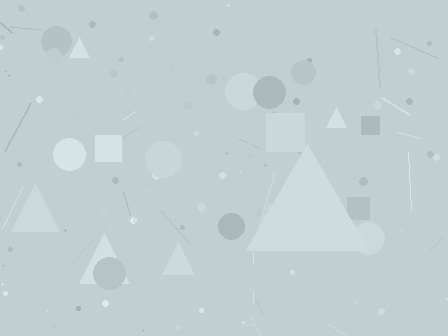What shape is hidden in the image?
A triangle is hidden in the image.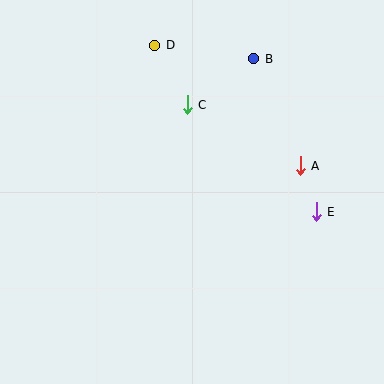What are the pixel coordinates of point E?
Point E is at (316, 212).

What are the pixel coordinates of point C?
Point C is at (187, 105).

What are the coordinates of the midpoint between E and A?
The midpoint between E and A is at (308, 189).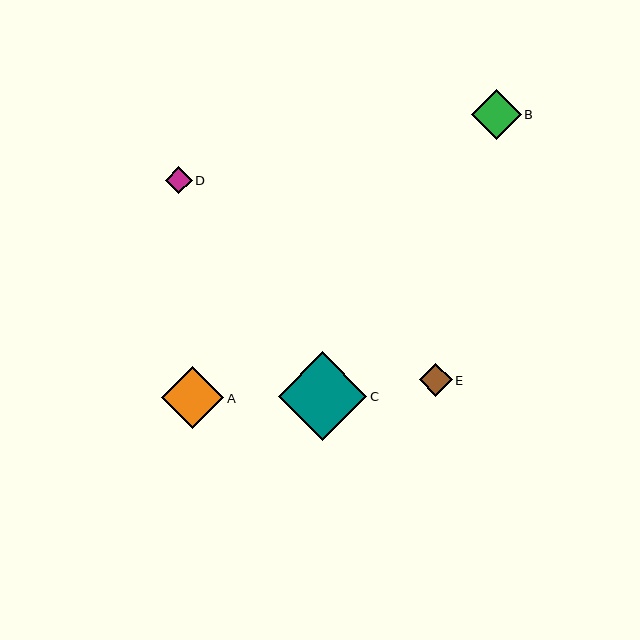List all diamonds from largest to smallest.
From largest to smallest: C, A, B, E, D.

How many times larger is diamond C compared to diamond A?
Diamond C is approximately 1.4 times the size of diamond A.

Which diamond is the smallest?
Diamond D is the smallest with a size of approximately 27 pixels.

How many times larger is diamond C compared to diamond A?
Diamond C is approximately 1.4 times the size of diamond A.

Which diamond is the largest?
Diamond C is the largest with a size of approximately 88 pixels.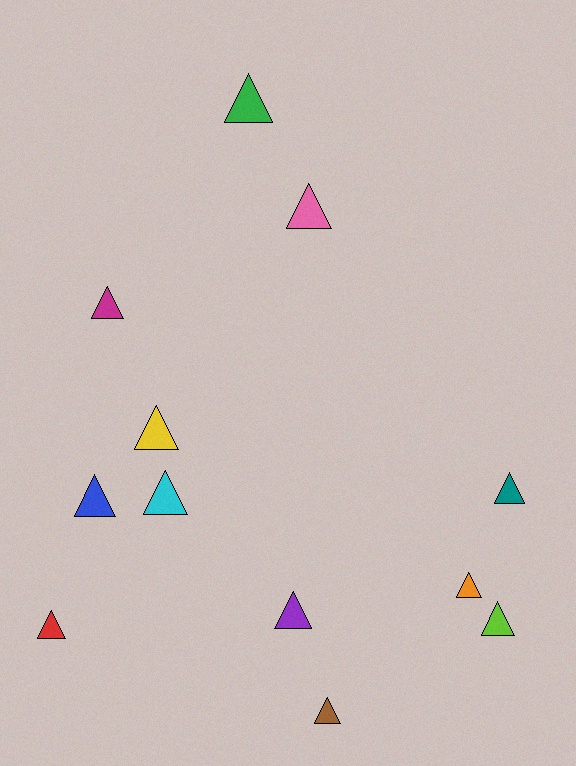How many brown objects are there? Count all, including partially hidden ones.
There is 1 brown object.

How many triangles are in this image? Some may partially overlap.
There are 12 triangles.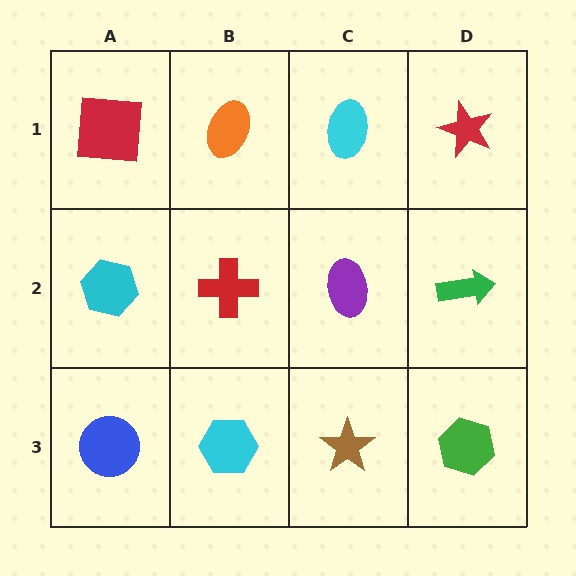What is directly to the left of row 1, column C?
An orange ellipse.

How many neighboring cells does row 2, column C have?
4.